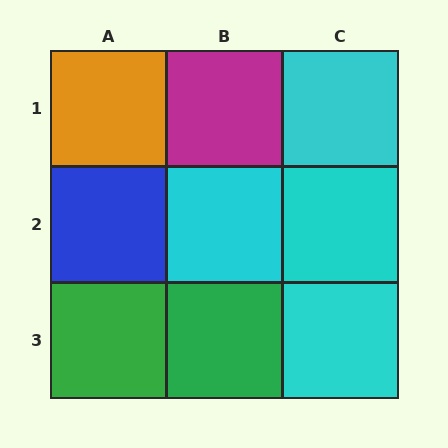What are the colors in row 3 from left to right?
Green, green, cyan.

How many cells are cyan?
4 cells are cyan.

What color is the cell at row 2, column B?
Cyan.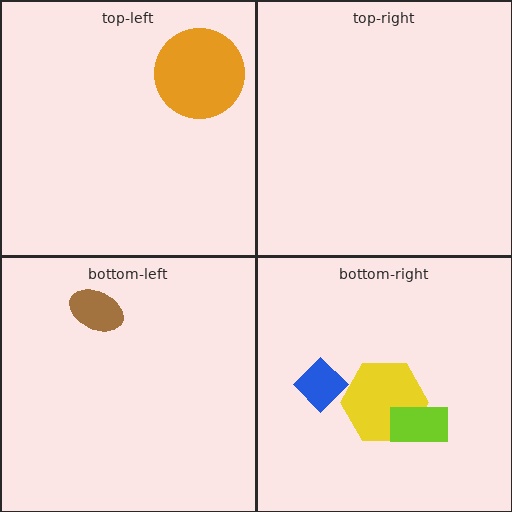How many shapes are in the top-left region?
1.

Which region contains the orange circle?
The top-left region.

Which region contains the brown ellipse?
The bottom-left region.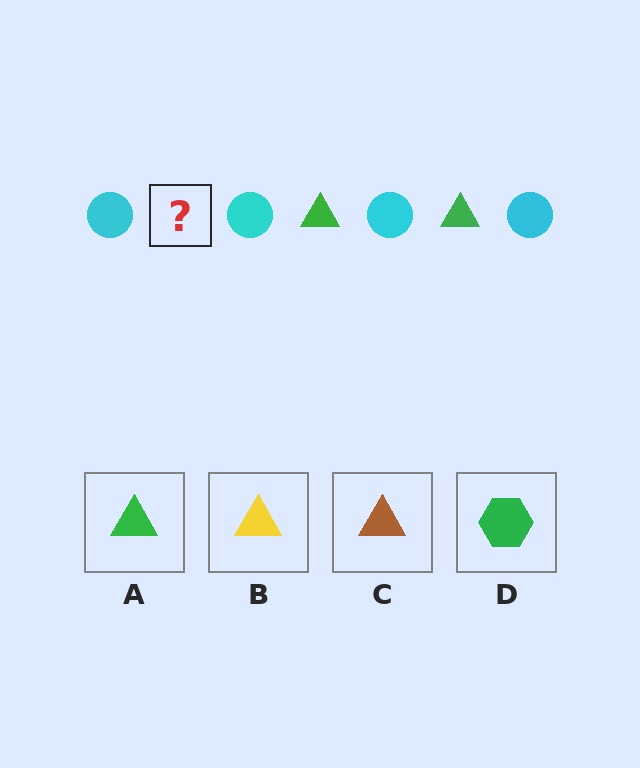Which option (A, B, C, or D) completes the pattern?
A.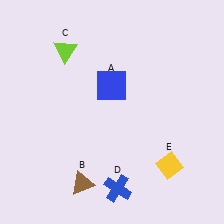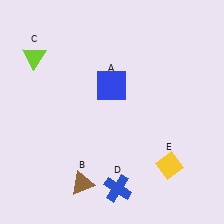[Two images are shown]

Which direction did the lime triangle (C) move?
The lime triangle (C) moved left.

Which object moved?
The lime triangle (C) moved left.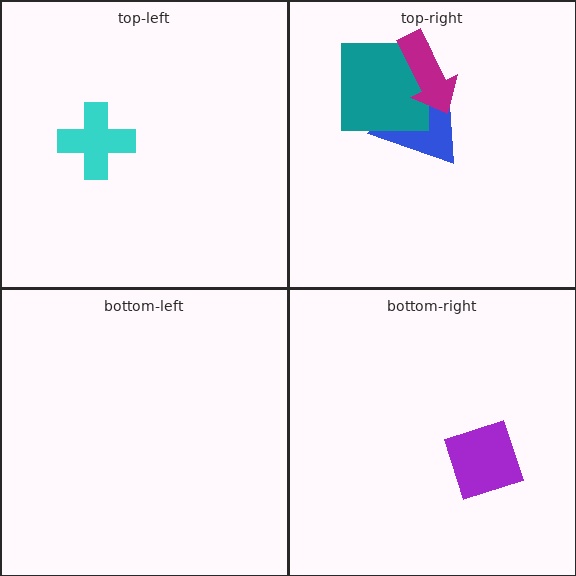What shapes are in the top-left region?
The cyan cross.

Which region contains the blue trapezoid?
The top-right region.